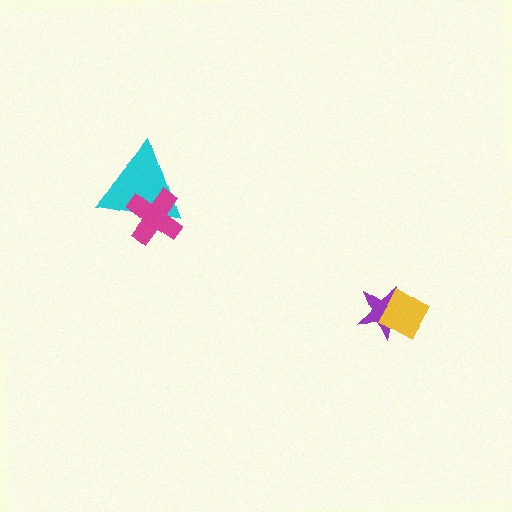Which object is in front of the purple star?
The yellow diamond is in front of the purple star.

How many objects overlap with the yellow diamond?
1 object overlaps with the yellow diamond.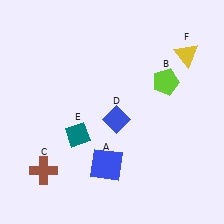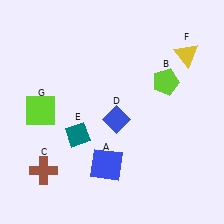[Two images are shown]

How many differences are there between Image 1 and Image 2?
There is 1 difference between the two images.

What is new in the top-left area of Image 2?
A lime square (G) was added in the top-left area of Image 2.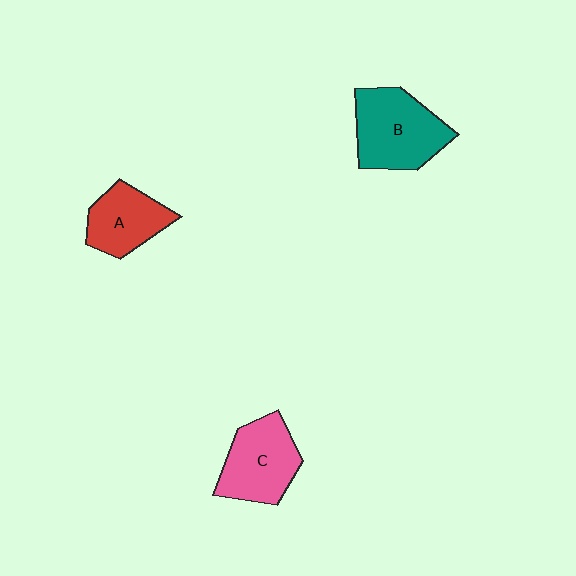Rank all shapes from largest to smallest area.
From largest to smallest: B (teal), C (pink), A (red).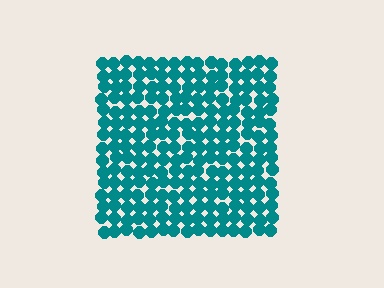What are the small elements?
The small elements are circles.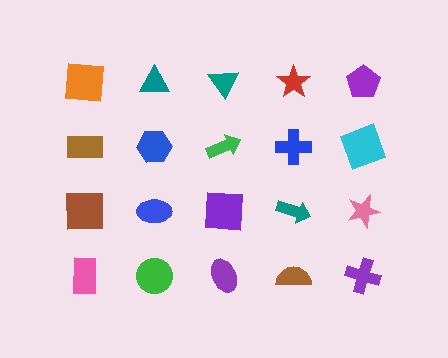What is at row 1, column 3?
A teal triangle.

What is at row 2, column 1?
A brown rectangle.